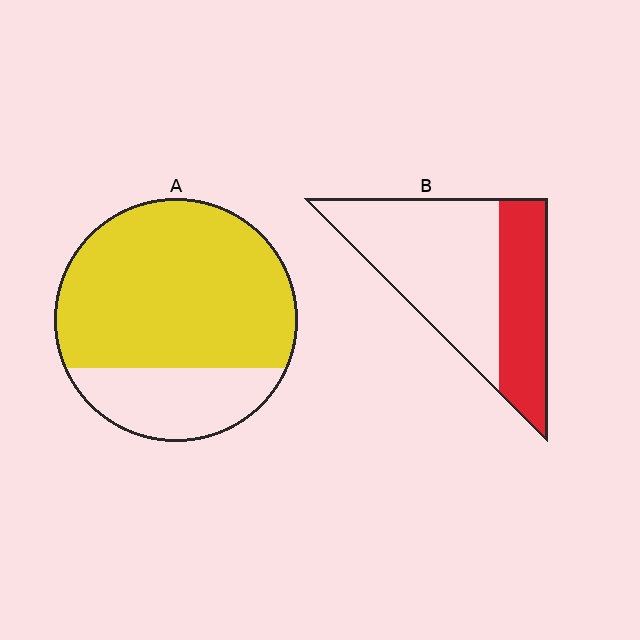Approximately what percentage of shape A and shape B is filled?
A is approximately 75% and B is approximately 35%.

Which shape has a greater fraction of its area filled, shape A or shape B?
Shape A.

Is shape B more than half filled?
No.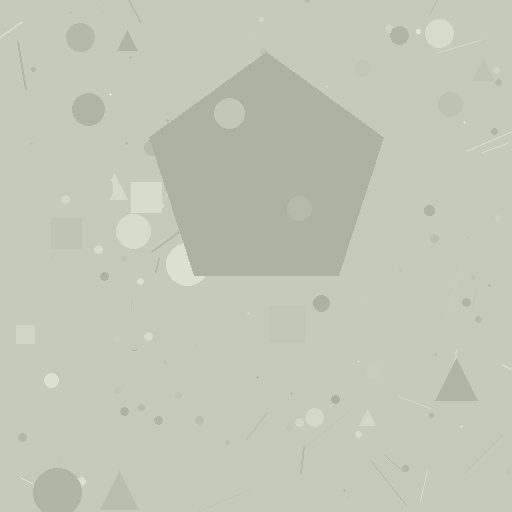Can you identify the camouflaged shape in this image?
The camouflaged shape is a pentagon.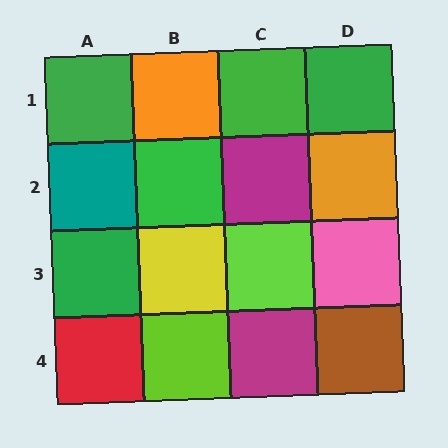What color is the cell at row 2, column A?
Teal.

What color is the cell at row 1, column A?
Green.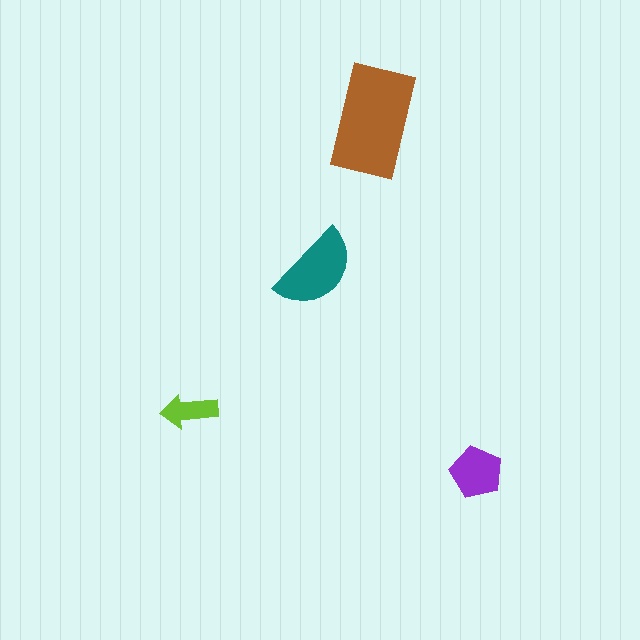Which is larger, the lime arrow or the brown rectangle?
The brown rectangle.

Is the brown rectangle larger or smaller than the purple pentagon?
Larger.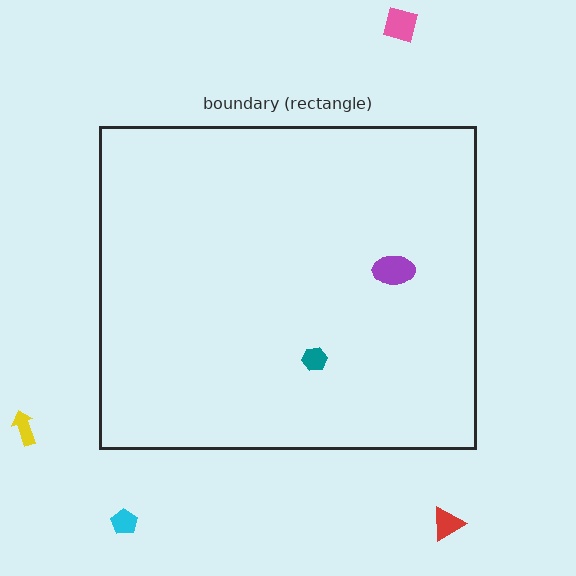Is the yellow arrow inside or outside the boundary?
Outside.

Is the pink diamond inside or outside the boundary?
Outside.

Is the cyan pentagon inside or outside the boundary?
Outside.